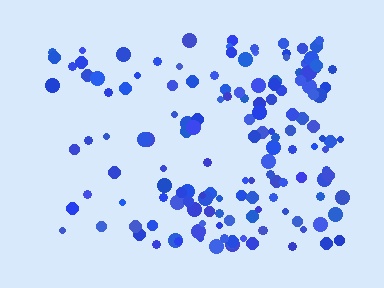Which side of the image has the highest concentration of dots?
The right.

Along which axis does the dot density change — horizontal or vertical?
Horizontal.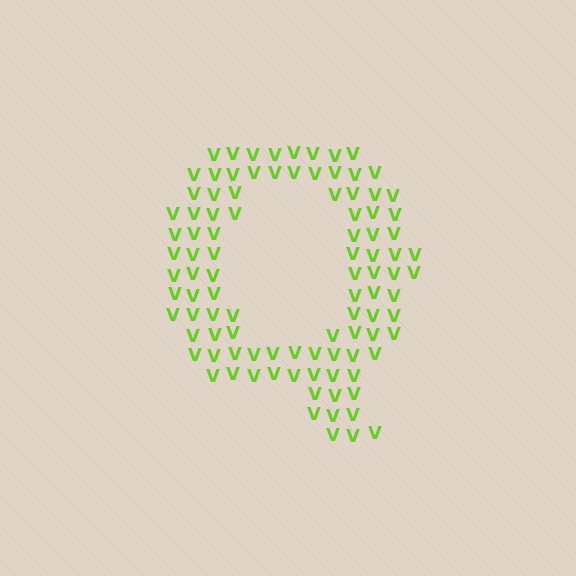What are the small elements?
The small elements are letter V's.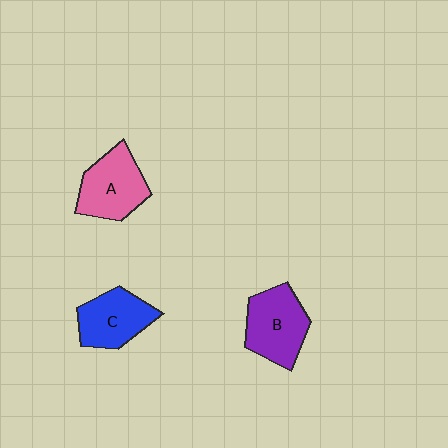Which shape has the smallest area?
Shape C (blue).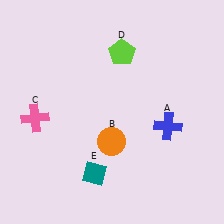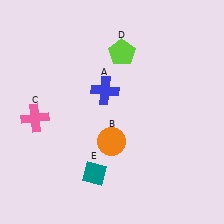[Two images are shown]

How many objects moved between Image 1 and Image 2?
1 object moved between the two images.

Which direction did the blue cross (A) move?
The blue cross (A) moved left.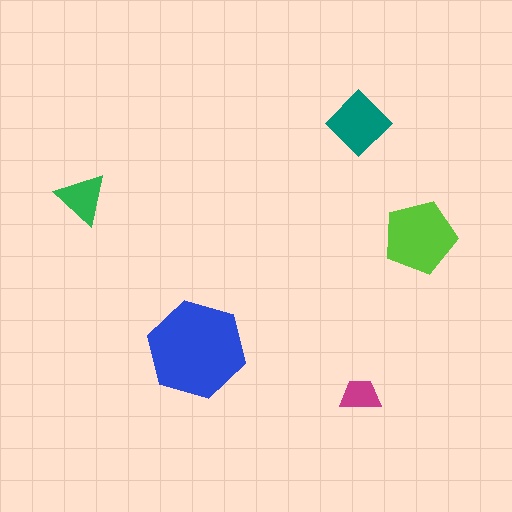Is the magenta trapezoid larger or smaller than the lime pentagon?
Smaller.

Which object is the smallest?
The magenta trapezoid.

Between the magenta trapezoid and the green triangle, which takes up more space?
The green triangle.